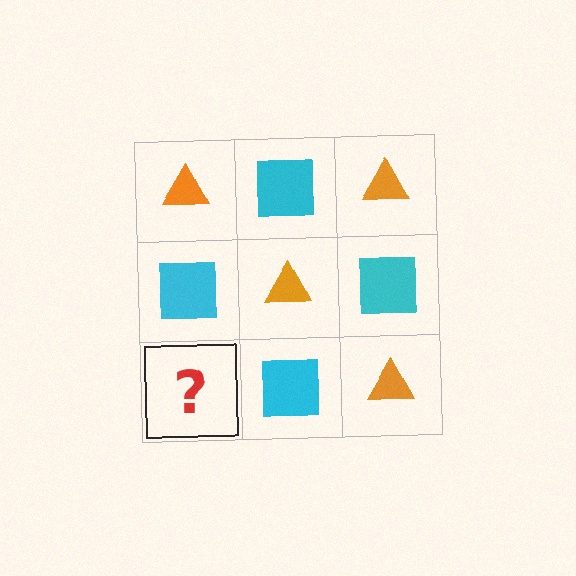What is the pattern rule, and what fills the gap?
The rule is that it alternates orange triangle and cyan square in a checkerboard pattern. The gap should be filled with an orange triangle.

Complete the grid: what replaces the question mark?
The question mark should be replaced with an orange triangle.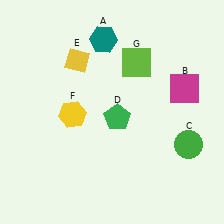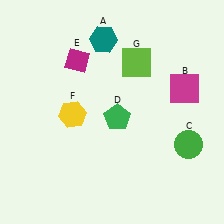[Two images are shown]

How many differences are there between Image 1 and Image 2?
There is 1 difference between the two images.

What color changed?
The diamond (E) changed from yellow in Image 1 to magenta in Image 2.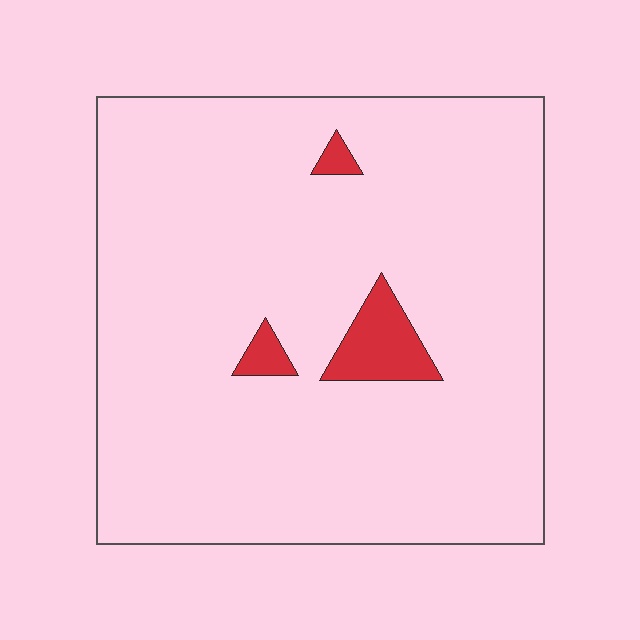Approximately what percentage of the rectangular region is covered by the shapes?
Approximately 5%.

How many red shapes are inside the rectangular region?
3.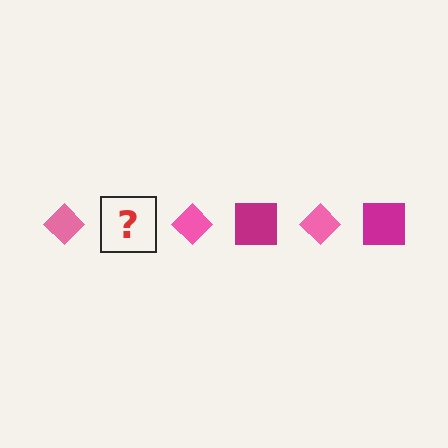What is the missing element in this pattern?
The missing element is a magenta square.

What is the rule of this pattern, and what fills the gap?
The rule is that the pattern alternates between pink diamond and magenta square. The gap should be filled with a magenta square.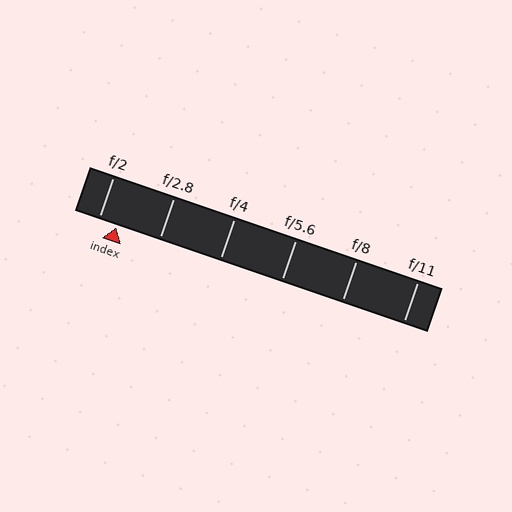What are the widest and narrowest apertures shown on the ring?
The widest aperture shown is f/2 and the narrowest is f/11.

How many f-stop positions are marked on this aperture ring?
There are 6 f-stop positions marked.